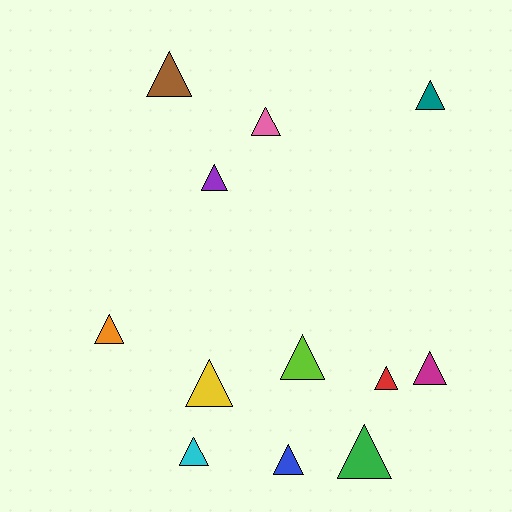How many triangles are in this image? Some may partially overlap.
There are 12 triangles.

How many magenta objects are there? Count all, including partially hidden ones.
There is 1 magenta object.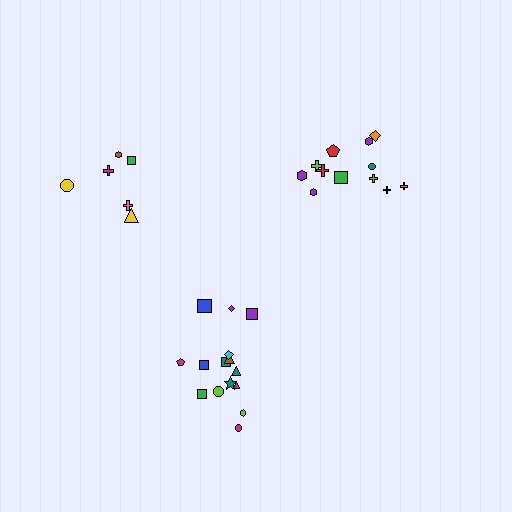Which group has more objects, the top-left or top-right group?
The top-right group.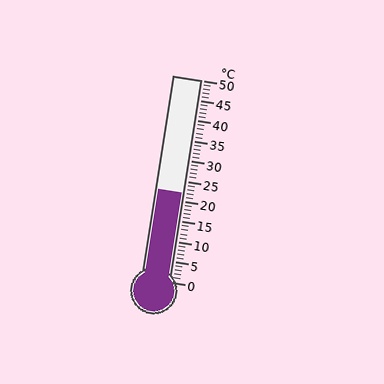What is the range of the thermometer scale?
The thermometer scale ranges from 0°C to 50°C.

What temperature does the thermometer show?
The thermometer shows approximately 22°C.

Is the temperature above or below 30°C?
The temperature is below 30°C.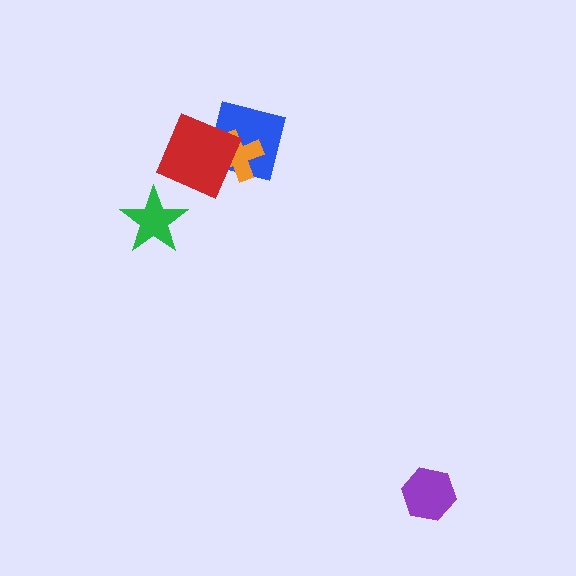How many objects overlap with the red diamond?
2 objects overlap with the red diamond.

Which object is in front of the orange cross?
The red diamond is in front of the orange cross.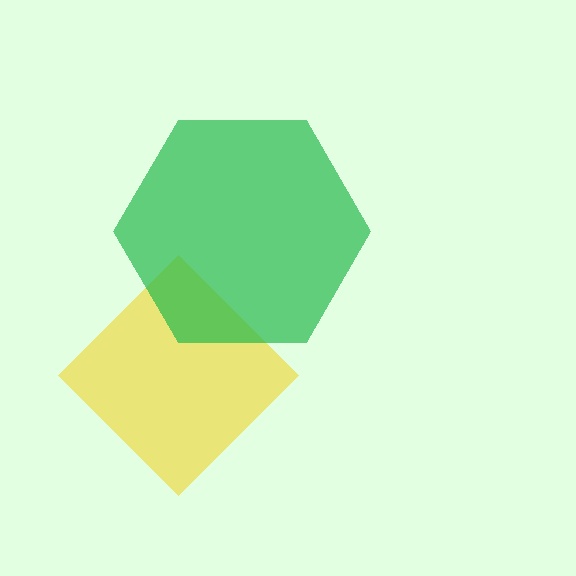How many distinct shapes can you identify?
There are 2 distinct shapes: a yellow diamond, a green hexagon.